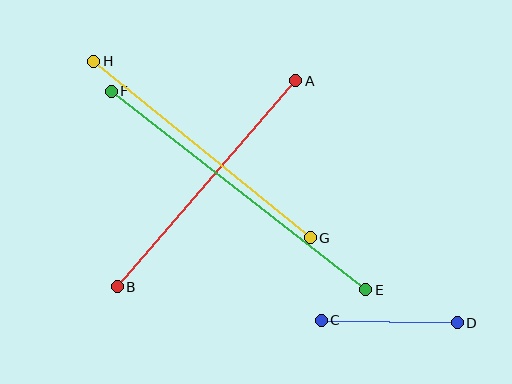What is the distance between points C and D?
The distance is approximately 136 pixels.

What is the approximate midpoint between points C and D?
The midpoint is at approximately (389, 321) pixels.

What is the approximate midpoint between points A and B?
The midpoint is at approximately (206, 184) pixels.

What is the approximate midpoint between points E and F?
The midpoint is at approximately (239, 191) pixels.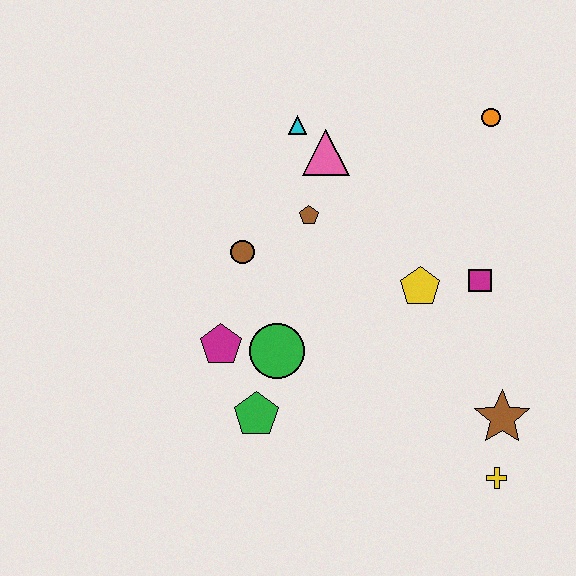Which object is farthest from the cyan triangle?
The yellow cross is farthest from the cyan triangle.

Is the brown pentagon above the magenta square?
Yes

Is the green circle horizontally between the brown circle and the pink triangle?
Yes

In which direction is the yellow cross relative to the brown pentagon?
The yellow cross is below the brown pentagon.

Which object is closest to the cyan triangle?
The pink triangle is closest to the cyan triangle.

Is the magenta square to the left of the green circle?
No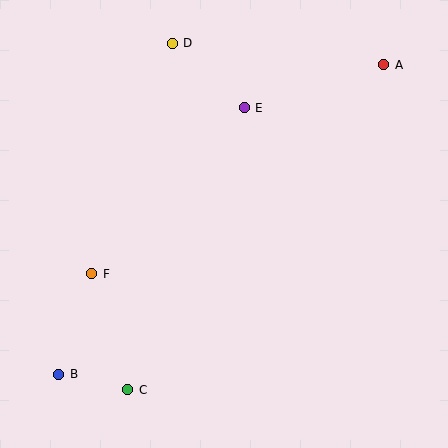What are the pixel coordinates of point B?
Point B is at (59, 374).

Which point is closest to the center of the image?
Point E at (244, 108) is closest to the center.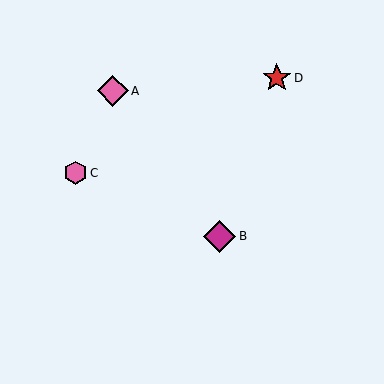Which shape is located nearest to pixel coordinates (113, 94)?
The pink diamond (labeled A) at (113, 91) is nearest to that location.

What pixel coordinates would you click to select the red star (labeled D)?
Click at (277, 78) to select the red star D.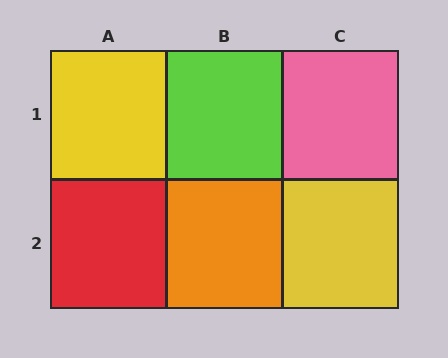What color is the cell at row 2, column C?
Yellow.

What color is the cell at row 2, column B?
Orange.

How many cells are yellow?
2 cells are yellow.